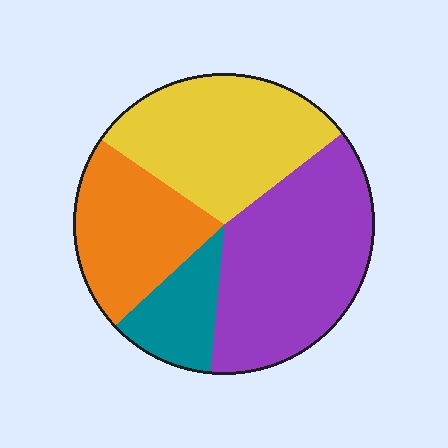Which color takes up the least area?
Teal, at roughly 10%.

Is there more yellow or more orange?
Yellow.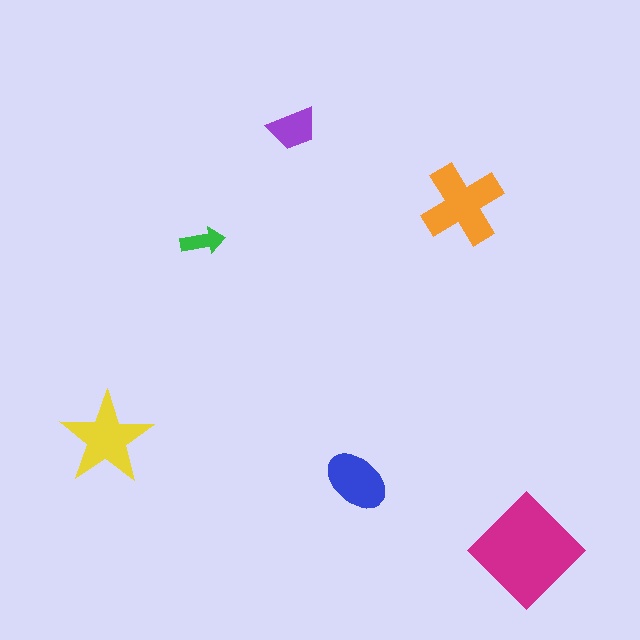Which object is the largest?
The magenta diamond.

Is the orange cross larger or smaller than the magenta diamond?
Smaller.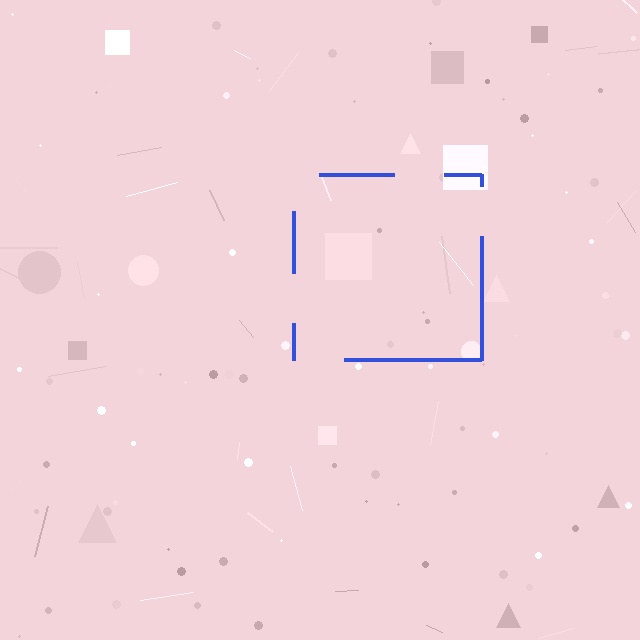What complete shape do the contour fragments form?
The contour fragments form a square.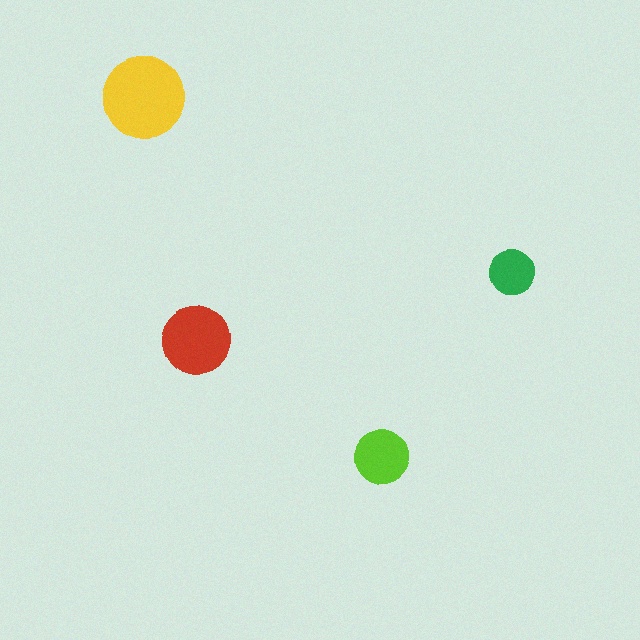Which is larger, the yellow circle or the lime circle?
The yellow one.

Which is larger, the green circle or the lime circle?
The lime one.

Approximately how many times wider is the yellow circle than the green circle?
About 2 times wider.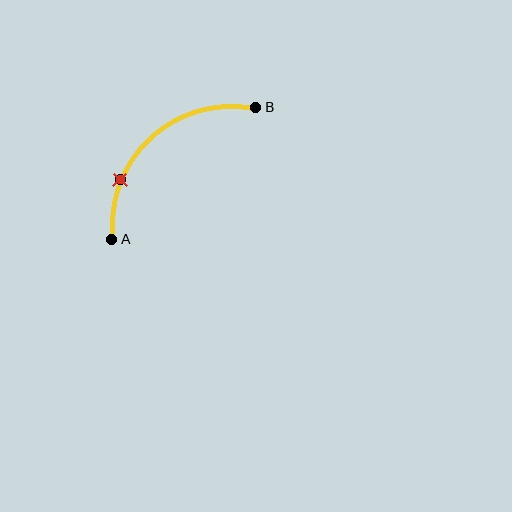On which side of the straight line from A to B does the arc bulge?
The arc bulges above and to the left of the straight line connecting A and B.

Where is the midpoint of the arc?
The arc midpoint is the point on the curve farthest from the straight line joining A and B. It sits above and to the left of that line.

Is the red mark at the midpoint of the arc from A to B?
No. The red mark lies on the arc but is closer to endpoint A. The arc midpoint would be at the point on the curve equidistant along the arc from both A and B.